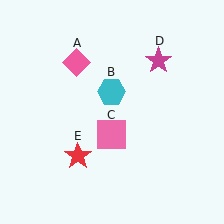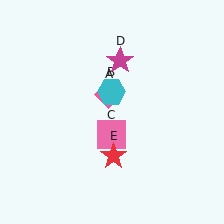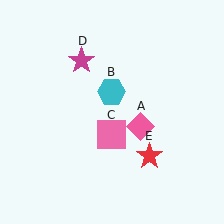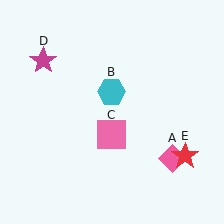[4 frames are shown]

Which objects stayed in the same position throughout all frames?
Cyan hexagon (object B) and pink square (object C) remained stationary.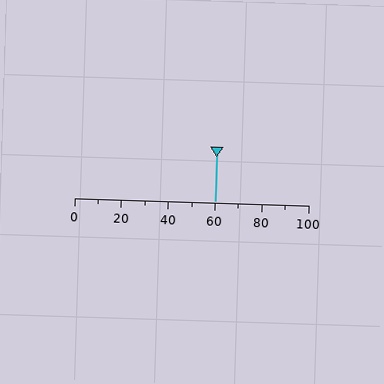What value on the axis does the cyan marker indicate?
The marker indicates approximately 60.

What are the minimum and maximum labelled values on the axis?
The axis runs from 0 to 100.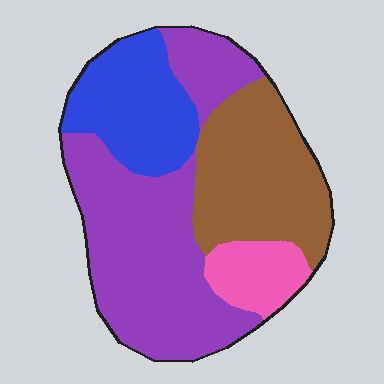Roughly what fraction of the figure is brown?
Brown covers roughly 25% of the figure.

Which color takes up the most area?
Purple, at roughly 45%.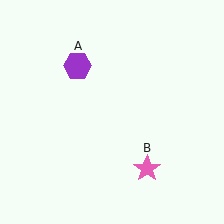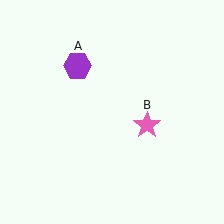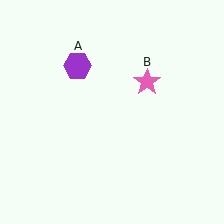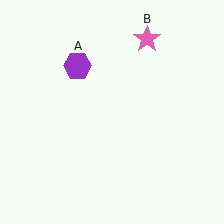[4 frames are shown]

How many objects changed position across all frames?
1 object changed position: pink star (object B).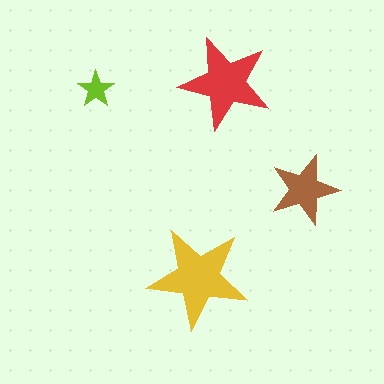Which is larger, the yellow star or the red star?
The yellow one.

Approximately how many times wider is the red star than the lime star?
About 2.5 times wider.